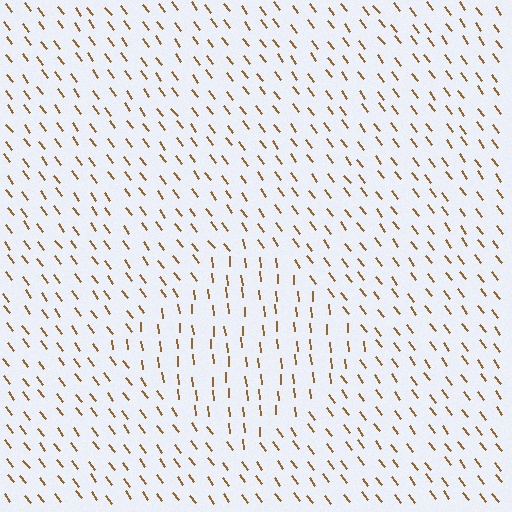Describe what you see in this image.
The image is filled with small brown line segments. A diamond region in the image has lines oriented differently from the surrounding lines, creating a visible texture boundary.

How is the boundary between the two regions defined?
The boundary is defined purely by a change in line orientation (approximately 32 degrees difference). All lines are the same color and thickness.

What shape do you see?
I see a diamond.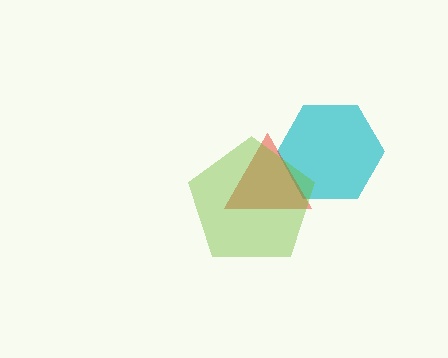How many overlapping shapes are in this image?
There are 3 overlapping shapes in the image.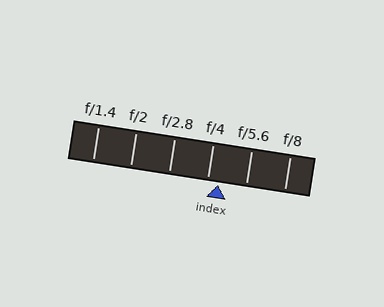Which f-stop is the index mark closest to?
The index mark is closest to f/4.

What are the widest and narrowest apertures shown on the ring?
The widest aperture shown is f/1.4 and the narrowest is f/8.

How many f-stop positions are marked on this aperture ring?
There are 6 f-stop positions marked.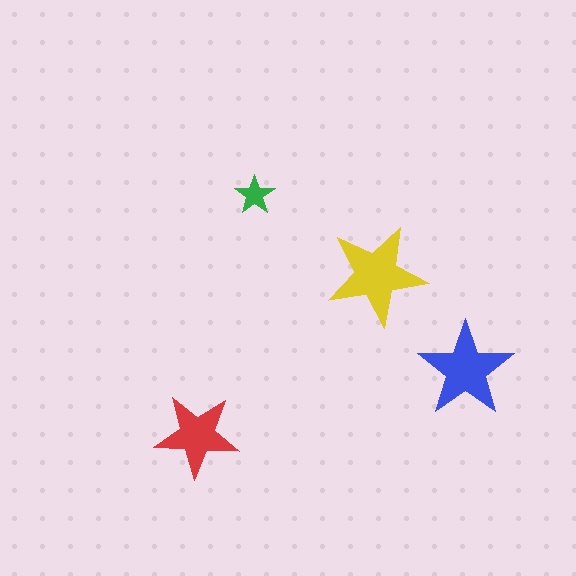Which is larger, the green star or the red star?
The red one.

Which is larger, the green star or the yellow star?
The yellow one.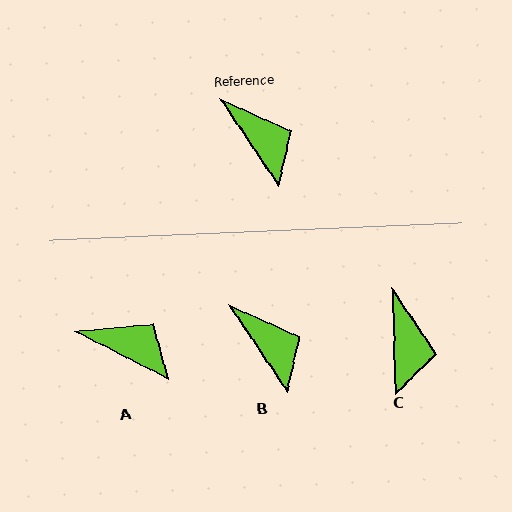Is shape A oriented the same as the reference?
No, it is off by about 29 degrees.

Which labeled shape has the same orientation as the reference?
B.